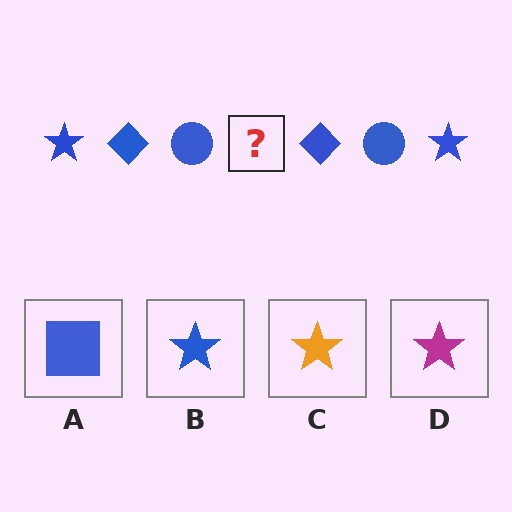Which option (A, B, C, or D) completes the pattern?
B.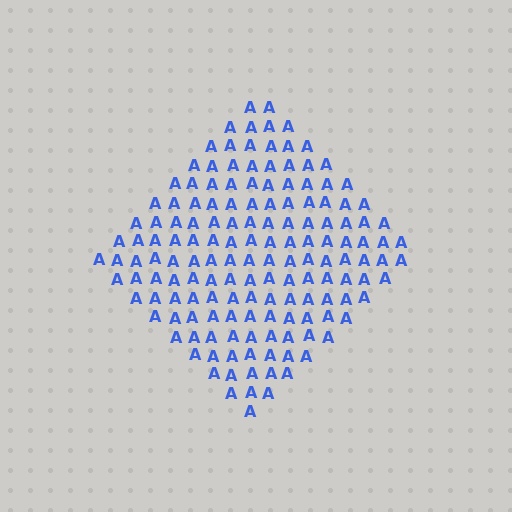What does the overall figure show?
The overall figure shows a diamond.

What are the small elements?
The small elements are letter A's.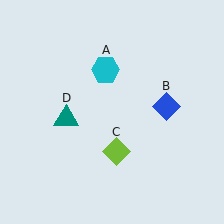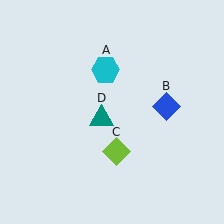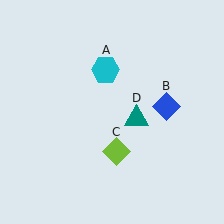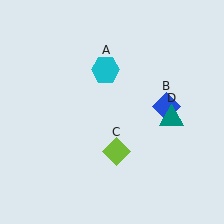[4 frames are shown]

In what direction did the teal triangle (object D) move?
The teal triangle (object D) moved right.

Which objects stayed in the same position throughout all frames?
Cyan hexagon (object A) and blue diamond (object B) and lime diamond (object C) remained stationary.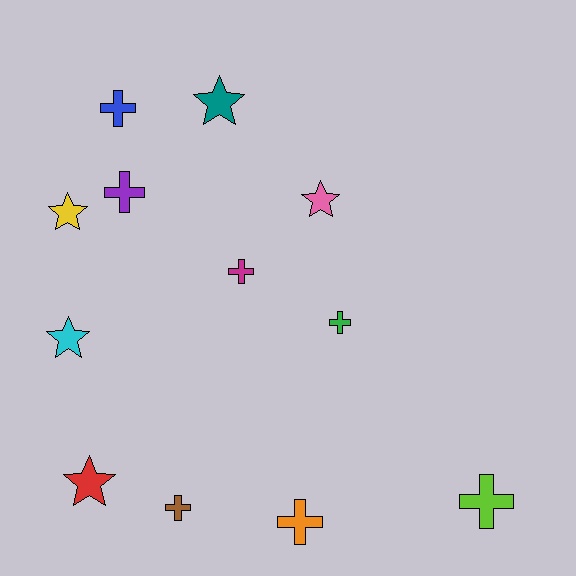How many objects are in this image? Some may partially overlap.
There are 12 objects.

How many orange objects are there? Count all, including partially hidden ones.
There is 1 orange object.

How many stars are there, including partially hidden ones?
There are 5 stars.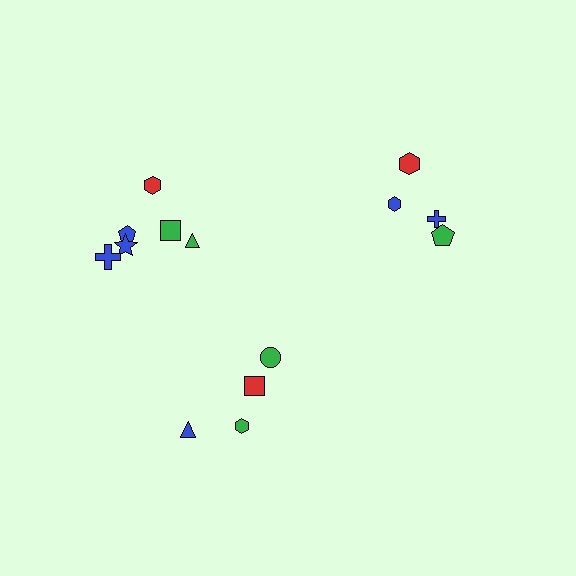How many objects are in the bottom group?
There are 4 objects.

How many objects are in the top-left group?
There are 6 objects.